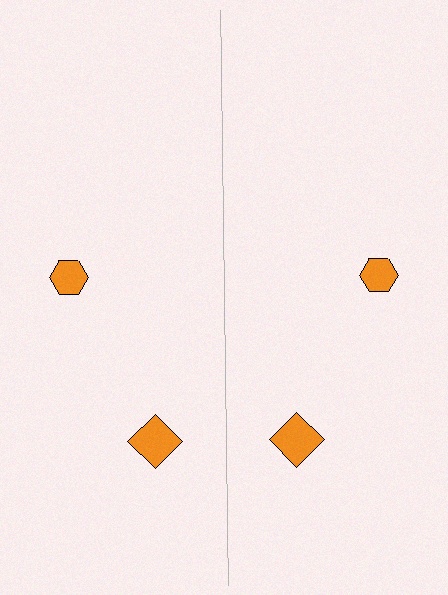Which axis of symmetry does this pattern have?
The pattern has a vertical axis of symmetry running through the center of the image.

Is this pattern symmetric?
Yes, this pattern has bilateral (reflection) symmetry.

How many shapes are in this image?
There are 4 shapes in this image.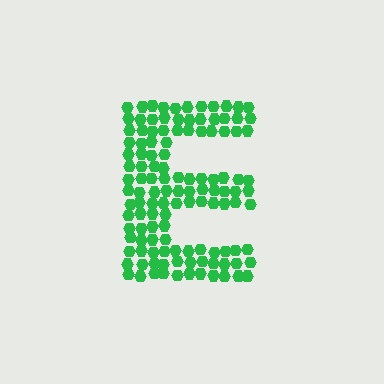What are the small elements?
The small elements are hexagons.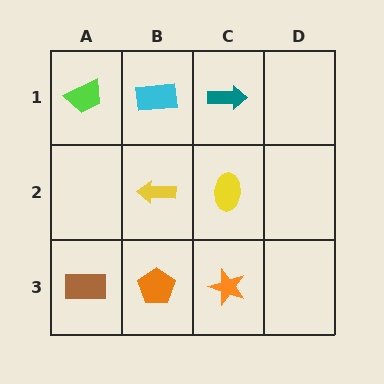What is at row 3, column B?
An orange pentagon.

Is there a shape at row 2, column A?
No, that cell is empty.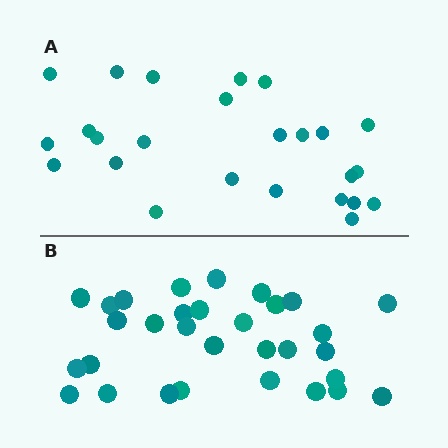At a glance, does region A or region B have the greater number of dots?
Region B (the bottom region) has more dots.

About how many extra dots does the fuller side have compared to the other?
Region B has about 6 more dots than region A.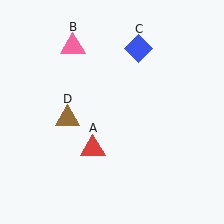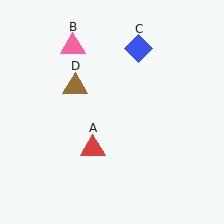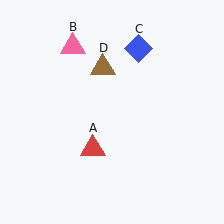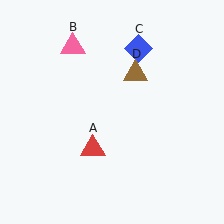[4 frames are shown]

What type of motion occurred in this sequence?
The brown triangle (object D) rotated clockwise around the center of the scene.